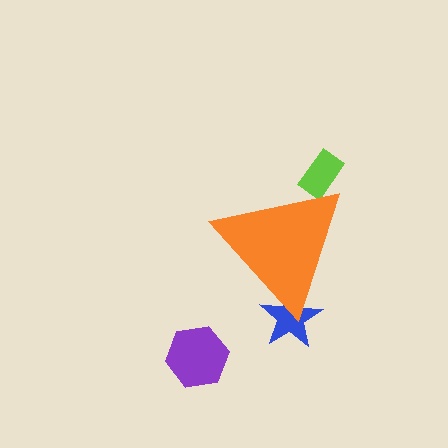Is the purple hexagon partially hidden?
No, the purple hexagon is fully visible.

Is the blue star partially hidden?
Yes, the blue star is partially hidden behind the orange triangle.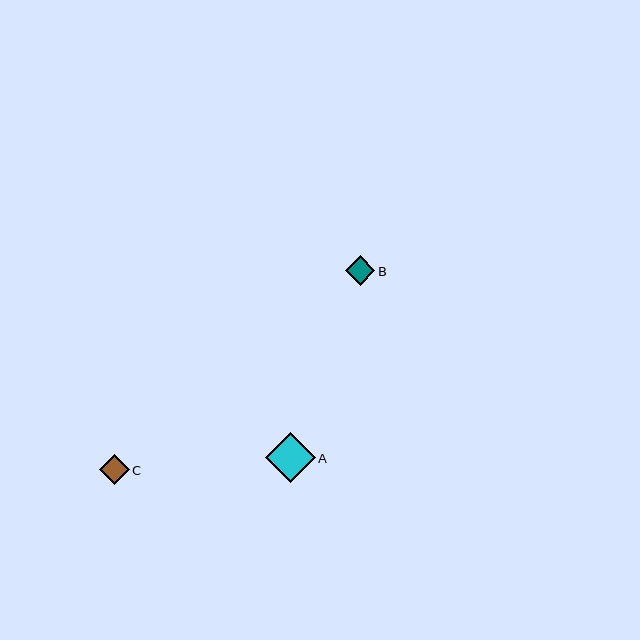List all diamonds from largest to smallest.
From largest to smallest: A, B, C.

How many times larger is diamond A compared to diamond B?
Diamond A is approximately 1.7 times the size of diamond B.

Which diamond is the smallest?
Diamond C is the smallest with a size of approximately 30 pixels.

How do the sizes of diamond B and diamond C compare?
Diamond B and diamond C are approximately the same size.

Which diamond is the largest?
Diamond A is the largest with a size of approximately 50 pixels.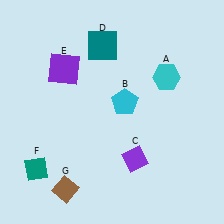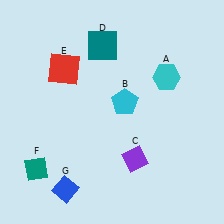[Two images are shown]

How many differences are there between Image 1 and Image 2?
There are 2 differences between the two images.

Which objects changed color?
E changed from purple to red. G changed from brown to blue.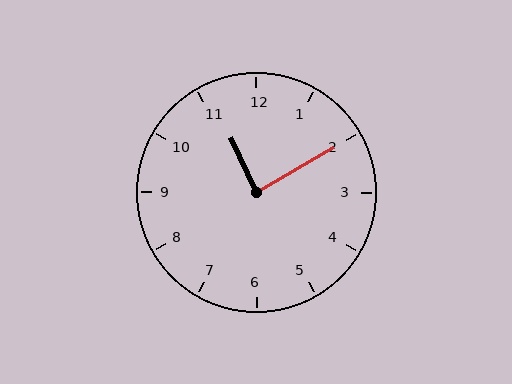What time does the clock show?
11:10.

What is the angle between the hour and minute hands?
Approximately 85 degrees.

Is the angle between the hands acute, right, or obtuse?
It is right.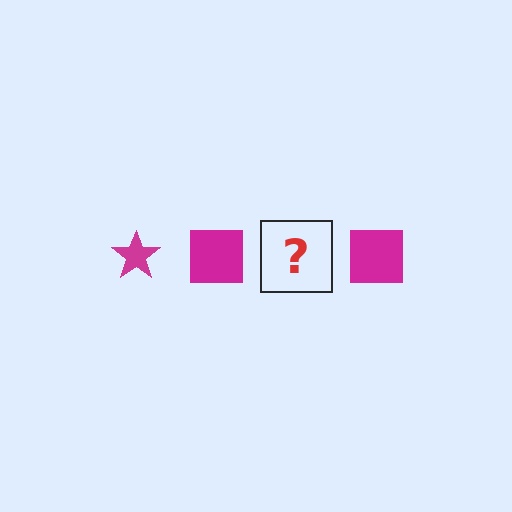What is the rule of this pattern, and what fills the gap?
The rule is that the pattern cycles through star, square shapes in magenta. The gap should be filled with a magenta star.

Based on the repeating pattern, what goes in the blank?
The blank should be a magenta star.